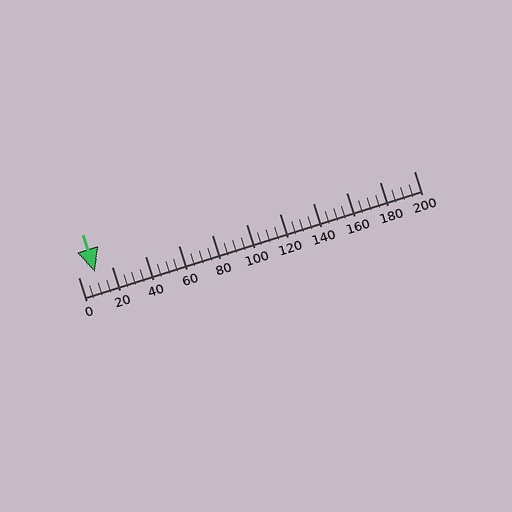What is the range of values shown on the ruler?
The ruler shows values from 0 to 200.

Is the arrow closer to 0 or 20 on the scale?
The arrow is closer to 20.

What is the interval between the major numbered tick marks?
The major tick marks are spaced 20 units apart.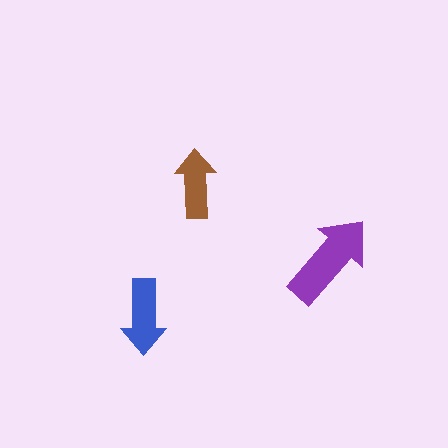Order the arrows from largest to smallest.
the purple one, the blue one, the brown one.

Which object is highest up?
The brown arrow is topmost.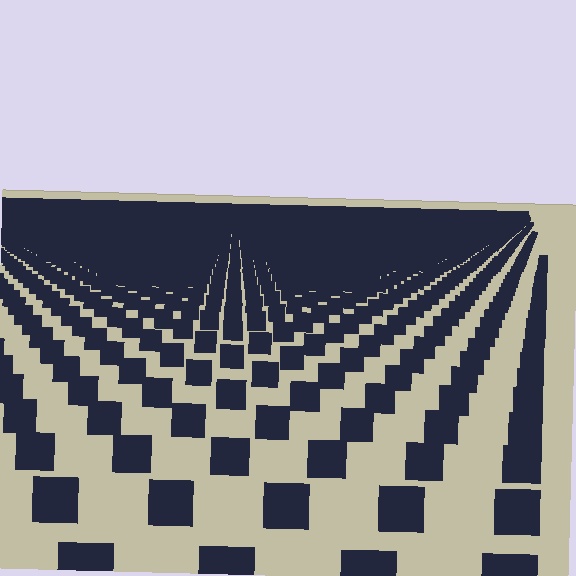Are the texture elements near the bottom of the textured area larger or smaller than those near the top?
Larger. Near the bottom, elements are closer to the viewer and appear at a bigger on-screen size.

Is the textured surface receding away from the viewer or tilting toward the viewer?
The surface is receding away from the viewer. Texture elements get smaller and denser toward the top.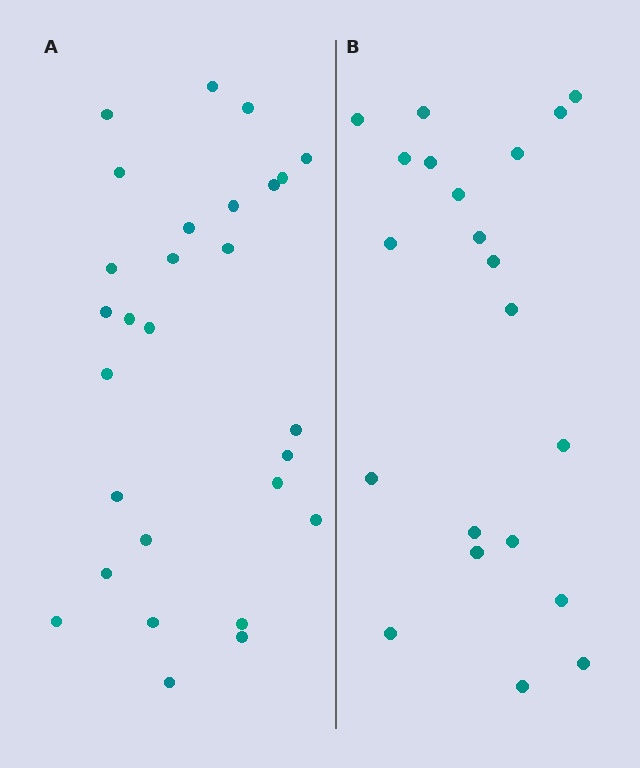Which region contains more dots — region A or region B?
Region A (the left region) has more dots.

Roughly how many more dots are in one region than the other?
Region A has roughly 8 or so more dots than region B.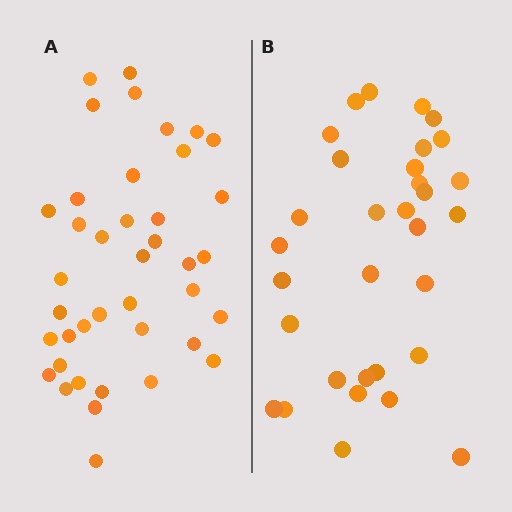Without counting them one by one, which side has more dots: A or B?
Region A (the left region) has more dots.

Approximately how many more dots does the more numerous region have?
Region A has roughly 8 or so more dots than region B.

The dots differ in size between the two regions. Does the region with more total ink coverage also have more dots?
No. Region B has more total ink coverage because its dots are larger, but region A actually contains more individual dots. Total area can be misleading — the number of items is what matters here.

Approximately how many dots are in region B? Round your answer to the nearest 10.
About 30 dots. (The exact count is 32, which rounds to 30.)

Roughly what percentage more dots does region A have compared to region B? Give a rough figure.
About 25% more.